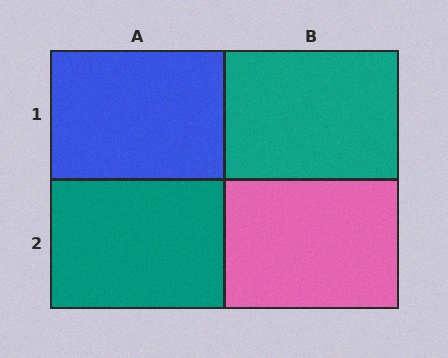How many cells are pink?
1 cell is pink.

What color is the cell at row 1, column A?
Blue.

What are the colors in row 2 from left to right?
Teal, pink.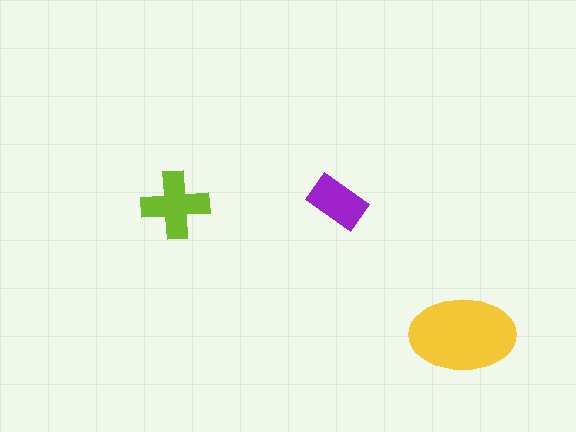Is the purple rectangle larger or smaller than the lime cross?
Smaller.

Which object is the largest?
The yellow ellipse.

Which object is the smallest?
The purple rectangle.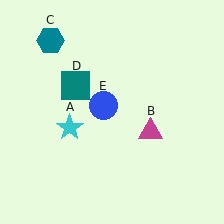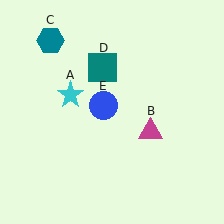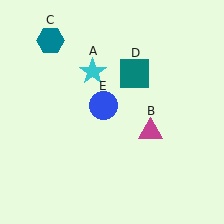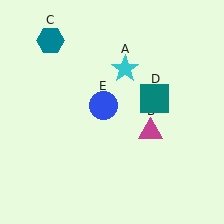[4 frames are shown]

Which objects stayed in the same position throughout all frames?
Magenta triangle (object B) and teal hexagon (object C) and blue circle (object E) remained stationary.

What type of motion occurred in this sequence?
The cyan star (object A), teal square (object D) rotated clockwise around the center of the scene.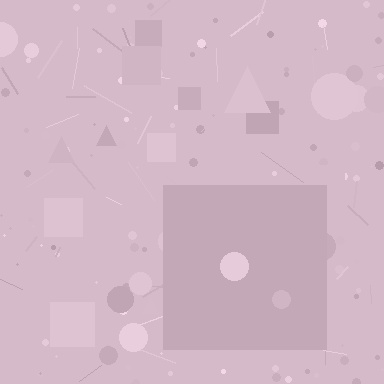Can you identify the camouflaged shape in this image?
The camouflaged shape is a square.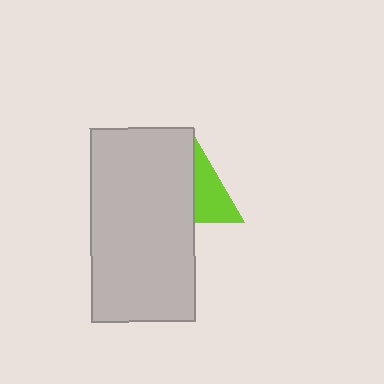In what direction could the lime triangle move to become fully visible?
The lime triangle could move right. That would shift it out from behind the light gray rectangle entirely.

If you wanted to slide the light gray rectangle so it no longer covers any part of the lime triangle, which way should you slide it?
Slide it left — that is the most direct way to separate the two shapes.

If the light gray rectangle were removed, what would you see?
You would see the complete lime triangle.